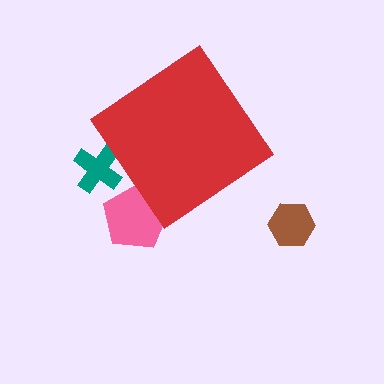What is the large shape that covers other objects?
A red diamond.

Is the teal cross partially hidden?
Yes, the teal cross is partially hidden behind the red diamond.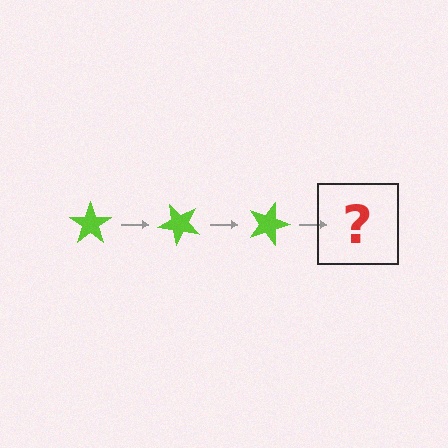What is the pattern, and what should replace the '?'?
The pattern is that the star rotates 45 degrees each step. The '?' should be a lime star rotated 135 degrees.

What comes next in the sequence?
The next element should be a lime star rotated 135 degrees.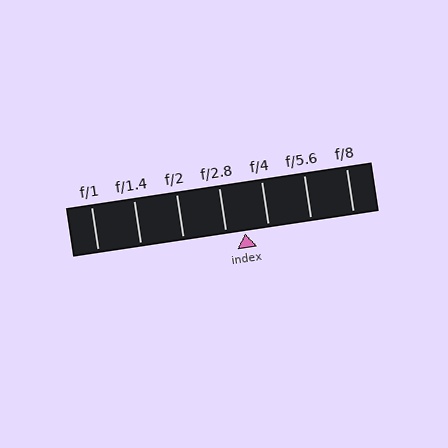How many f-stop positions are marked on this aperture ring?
There are 7 f-stop positions marked.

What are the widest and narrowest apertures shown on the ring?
The widest aperture shown is f/1 and the narrowest is f/8.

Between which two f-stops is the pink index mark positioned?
The index mark is between f/2.8 and f/4.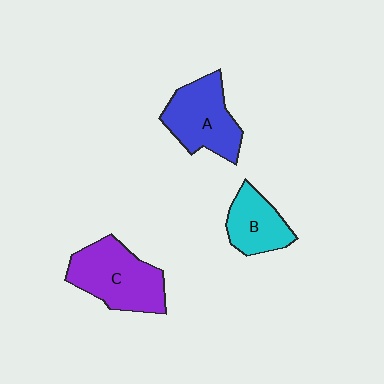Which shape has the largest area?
Shape C (purple).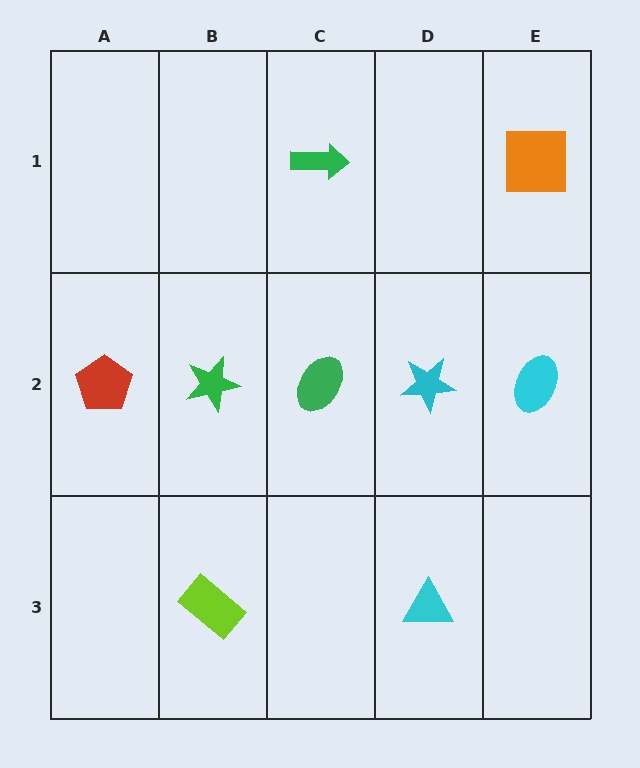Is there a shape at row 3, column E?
No, that cell is empty.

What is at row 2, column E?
A cyan ellipse.